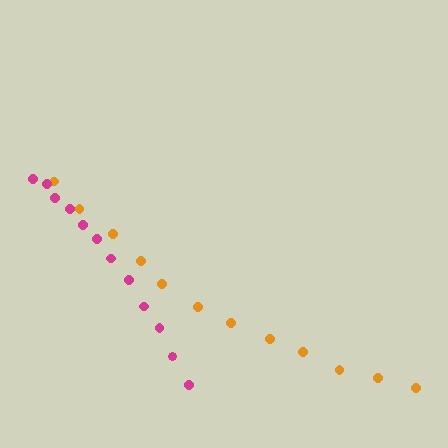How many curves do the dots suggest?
There are 2 distinct paths.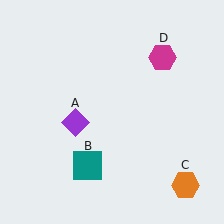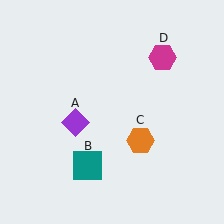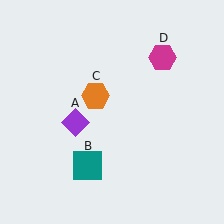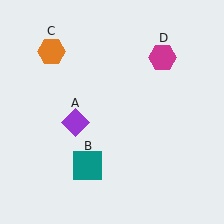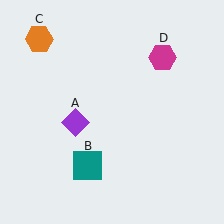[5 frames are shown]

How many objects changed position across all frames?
1 object changed position: orange hexagon (object C).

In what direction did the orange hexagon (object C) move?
The orange hexagon (object C) moved up and to the left.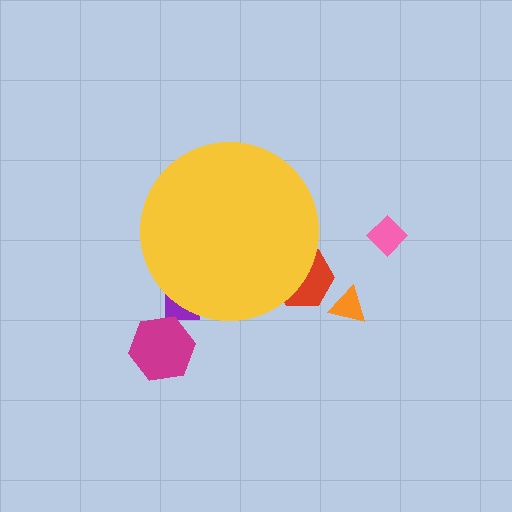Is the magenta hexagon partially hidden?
No, the magenta hexagon is fully visible.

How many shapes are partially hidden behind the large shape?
2 shapes are partially hidden.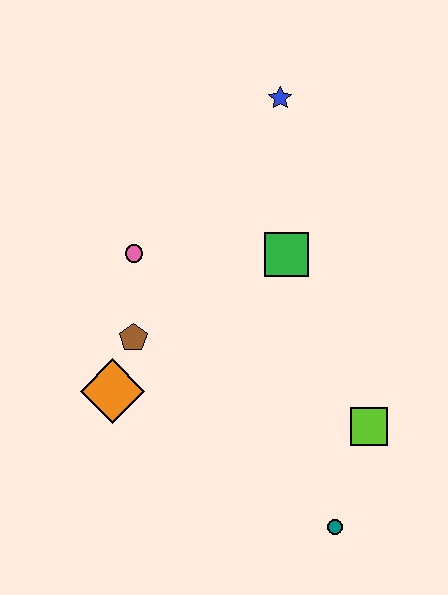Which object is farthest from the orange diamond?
The blue star is farthest from the orange diamond.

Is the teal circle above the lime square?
No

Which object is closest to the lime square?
The teal circle is closest to the lime square.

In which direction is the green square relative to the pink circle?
The green square is to the right of the pink circle.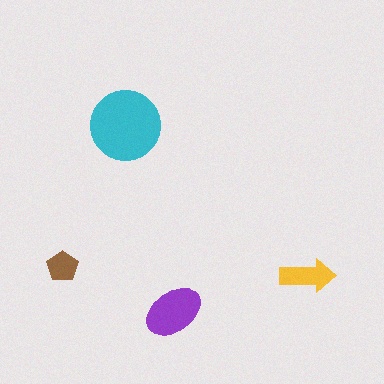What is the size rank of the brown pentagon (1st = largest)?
4th.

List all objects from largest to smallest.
The cyan circle, the purple ellipse, the yellow arrow, the brown pentagon.